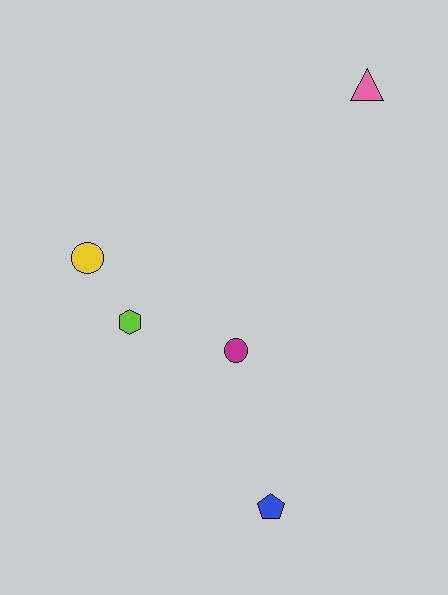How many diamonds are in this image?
There are no diamonds.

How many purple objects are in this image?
There are no purple objects.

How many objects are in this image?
There are 5 objects.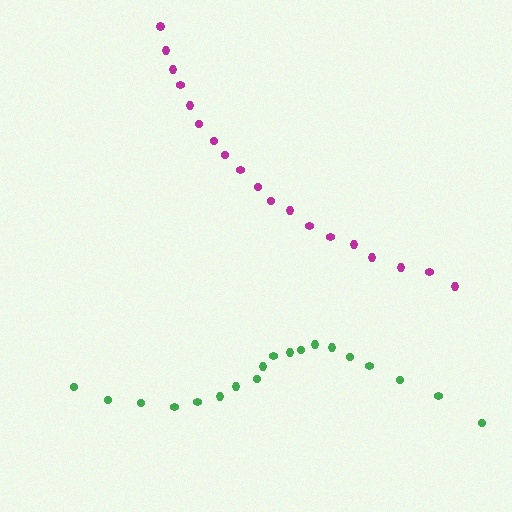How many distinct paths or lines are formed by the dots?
There are 2 distinct paths.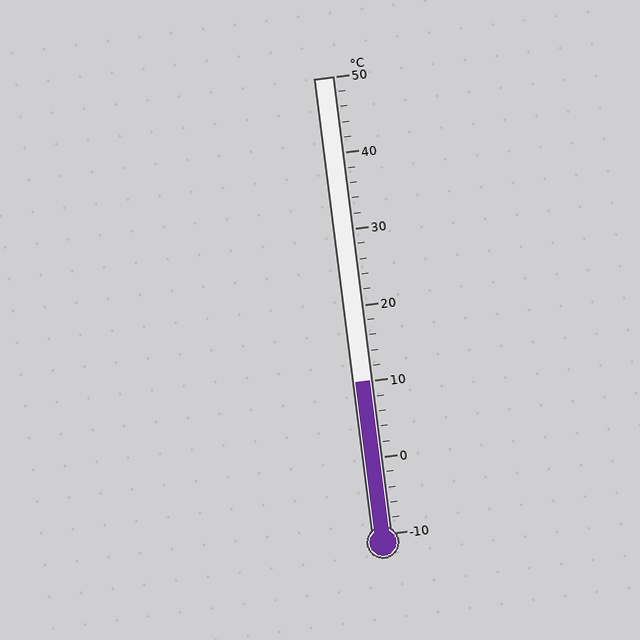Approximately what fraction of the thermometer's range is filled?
The thermometer is filled to approximately 35% of its range.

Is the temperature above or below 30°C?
The temperature is below 30°C.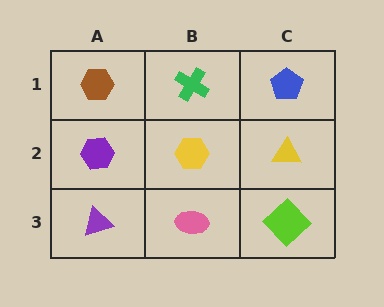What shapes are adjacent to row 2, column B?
A green cross (row 1, column B), a pink ellipse (row 3, column B), a purple hexagon (row 2, column A), a yellow triangle (row 2, column C).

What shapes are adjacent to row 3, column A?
A purple hexagon (row 2, column A), a pink ellipse (row 3, column B).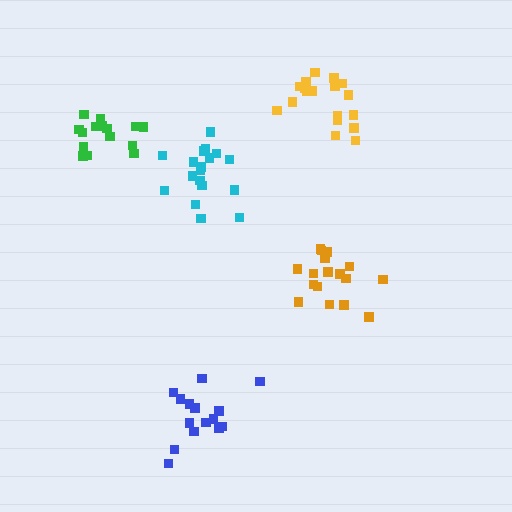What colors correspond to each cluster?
The clusters are colored: orange, cyan, blue, green, yellow.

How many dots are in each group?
Group 1: 17 dots, Group 2: 19 dots, Group 3: 15 dots, Group 4: 15 dots, Group 5: 18 dots (84 total).